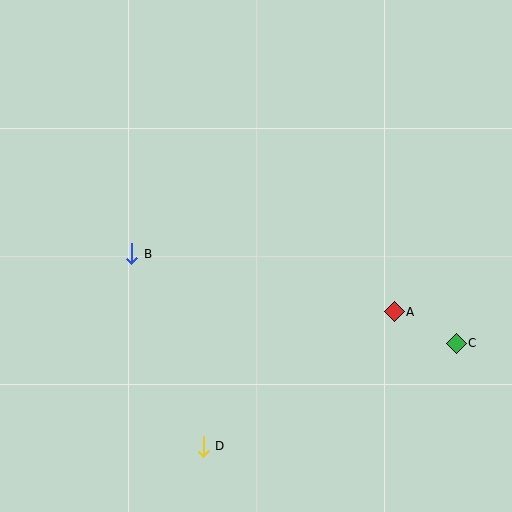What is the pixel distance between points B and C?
The distance between B and C is 337 pixels.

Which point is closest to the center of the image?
Point B at (132, 254) is closest to the center.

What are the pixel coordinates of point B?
Point B is at (132, 254).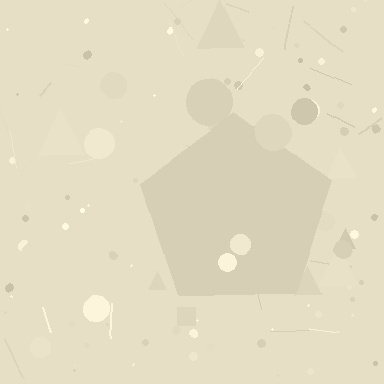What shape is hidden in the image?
A pentagon is hidden in the image.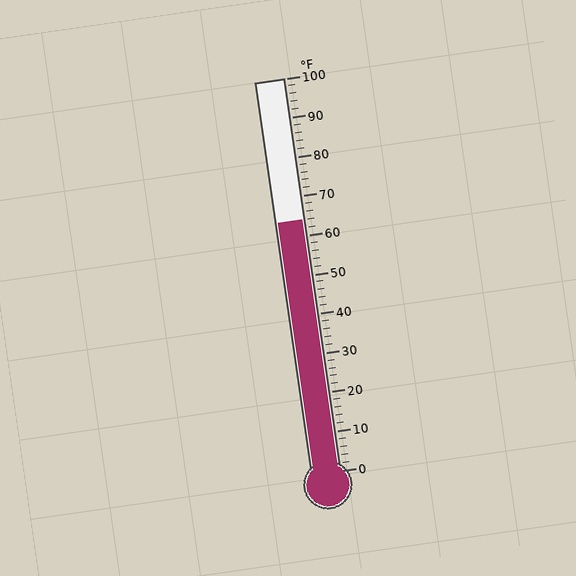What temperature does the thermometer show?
The thermometer shows approximately 64°F.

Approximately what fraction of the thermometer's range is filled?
The thermometer is filled to approximately 65% of its range.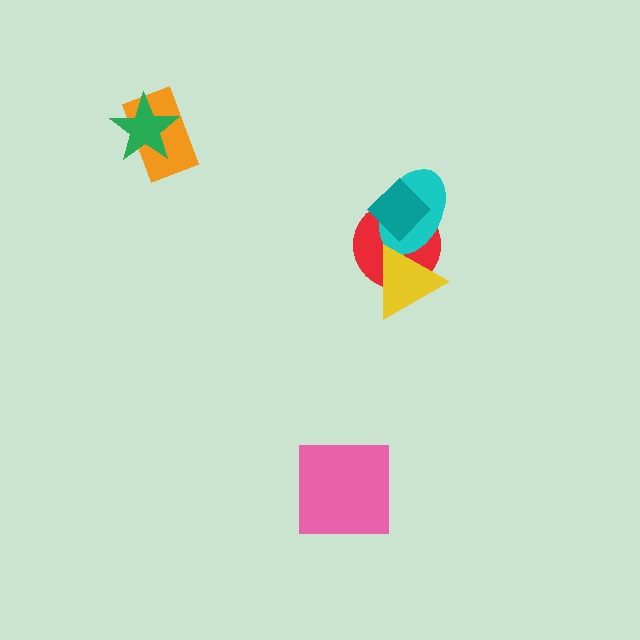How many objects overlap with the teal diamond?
2 objects overlap with the teal diamond.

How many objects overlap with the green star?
1 object overlaps with the green star.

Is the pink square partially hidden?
No, no other shape covers it.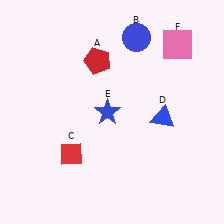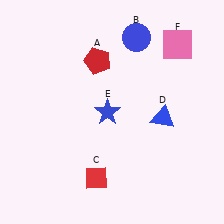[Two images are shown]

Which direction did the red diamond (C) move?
The red diamond (C) moved right.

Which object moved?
The red diamond (C) moved right.